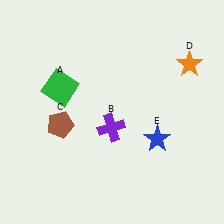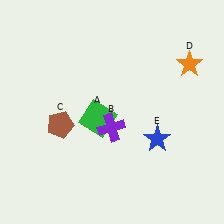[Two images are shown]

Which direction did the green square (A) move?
The green square (A) moved right.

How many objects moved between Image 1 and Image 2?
1 object moved between the two images.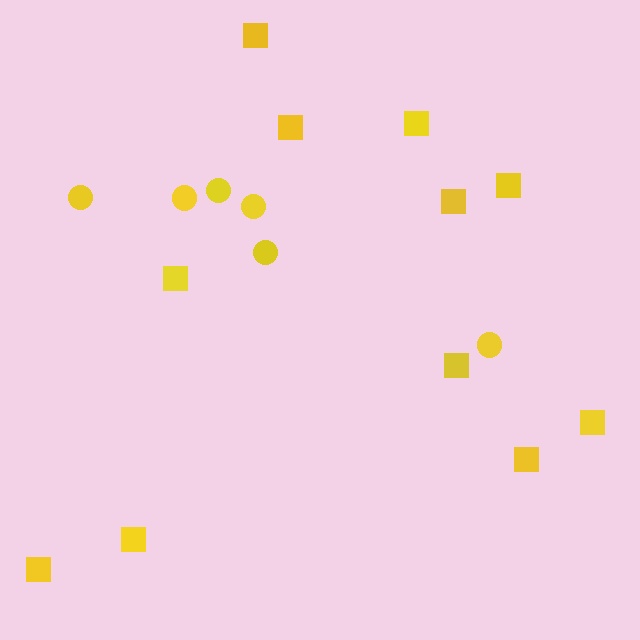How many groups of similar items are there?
There are 2 groups: one group of circles (6) and one group of squares (11).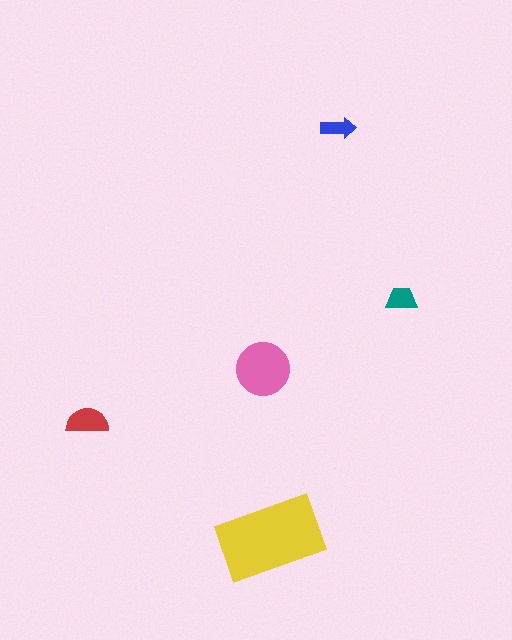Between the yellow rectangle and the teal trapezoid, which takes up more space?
The yellow rectangle.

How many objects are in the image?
There are 5 objects in the image.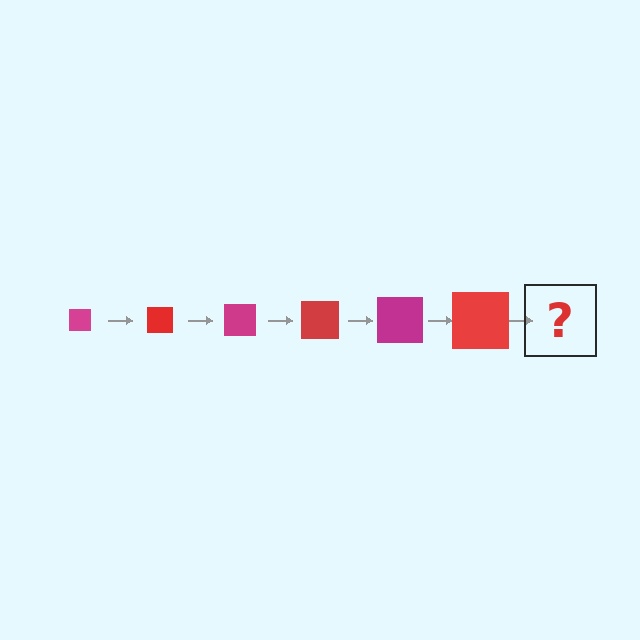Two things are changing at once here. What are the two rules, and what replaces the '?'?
The two rules are that the square grows larger each step and the color cycles through magenta and red. The '?' should be a magenta square, larger than the previous one.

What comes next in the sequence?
The next element should be a magenta square, larger than the previous one.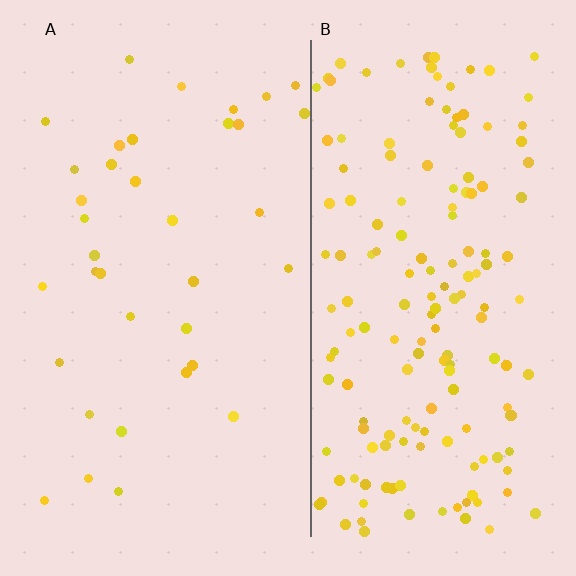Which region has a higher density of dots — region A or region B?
B (the right).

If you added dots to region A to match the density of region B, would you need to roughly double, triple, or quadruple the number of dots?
Approximately quadruple.